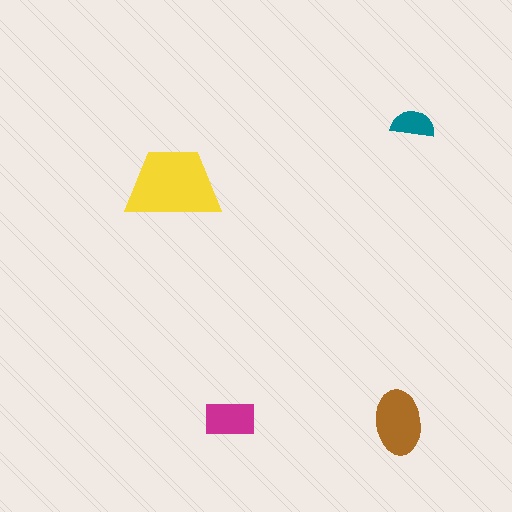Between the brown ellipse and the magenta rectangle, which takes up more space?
The brown ellipse.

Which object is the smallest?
The teal semicircle.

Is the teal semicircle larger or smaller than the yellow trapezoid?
Smaller.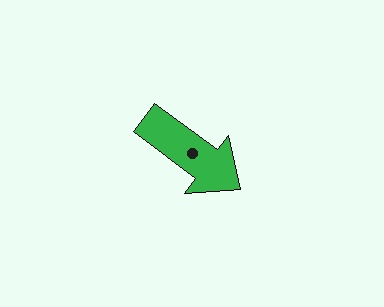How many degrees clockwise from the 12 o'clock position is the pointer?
Approximately 127 degrees.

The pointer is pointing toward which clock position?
Roughly 4 o'clock.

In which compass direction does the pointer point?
Southeast.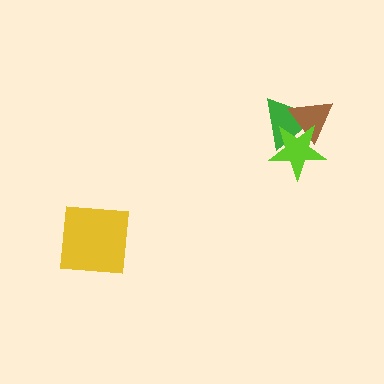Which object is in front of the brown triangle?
The lime star is in front of the brown triangle.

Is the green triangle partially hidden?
Yes, it is partially covered by another shape.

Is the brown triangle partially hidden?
Yes, it is partially covered by another shape.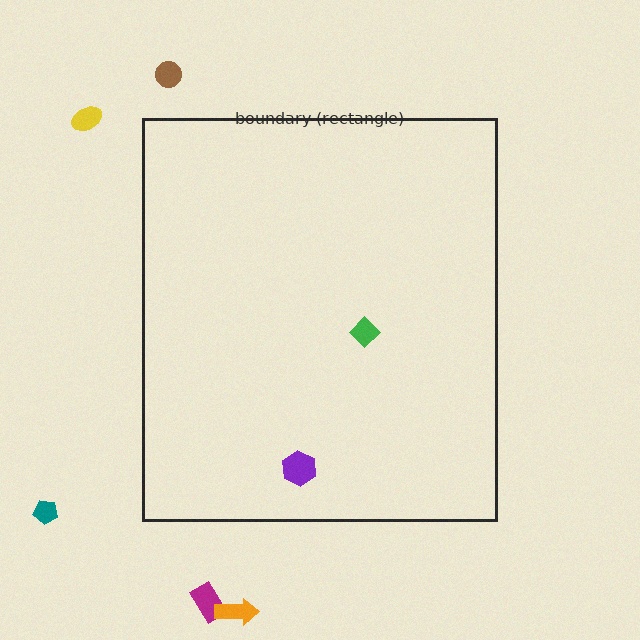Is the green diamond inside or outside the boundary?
Inside.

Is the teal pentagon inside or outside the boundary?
Outside.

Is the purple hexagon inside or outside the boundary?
Inside.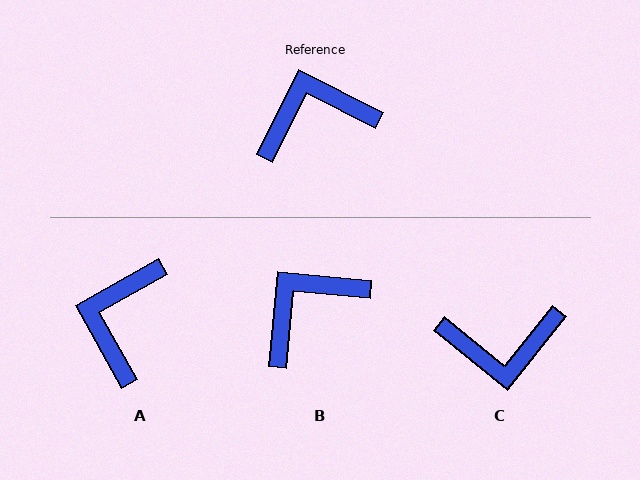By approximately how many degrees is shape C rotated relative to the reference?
Approximately 168 degrees counter-clockwise.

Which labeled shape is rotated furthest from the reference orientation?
C, about 168 degrees away.